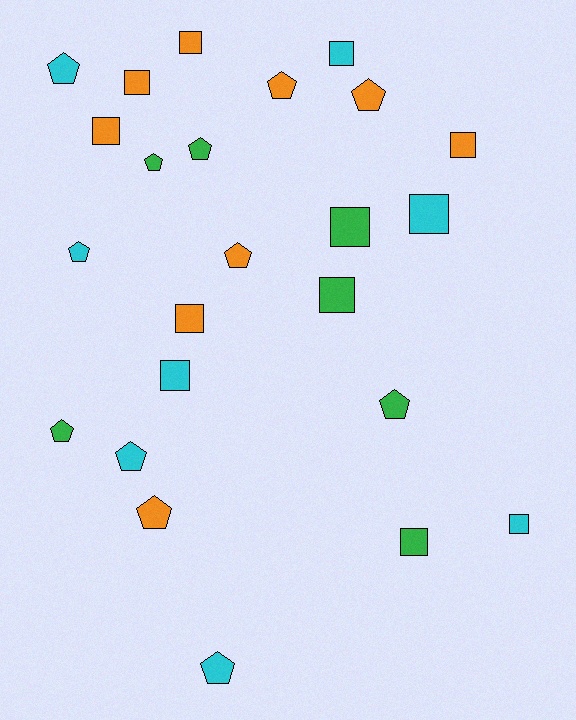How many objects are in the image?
There are 24 objects.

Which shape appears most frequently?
Square, with 12 objects.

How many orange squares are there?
There are 5 orange squares.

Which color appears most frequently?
Orange, with 9 objects.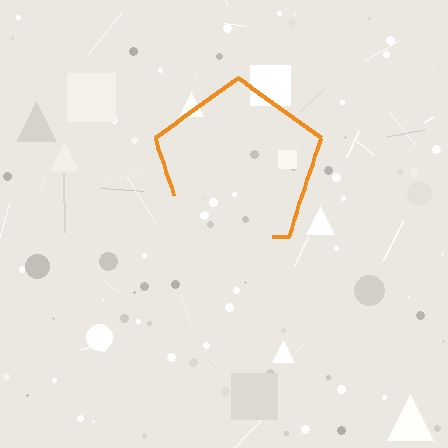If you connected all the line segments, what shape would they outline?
They would outline a pentagon.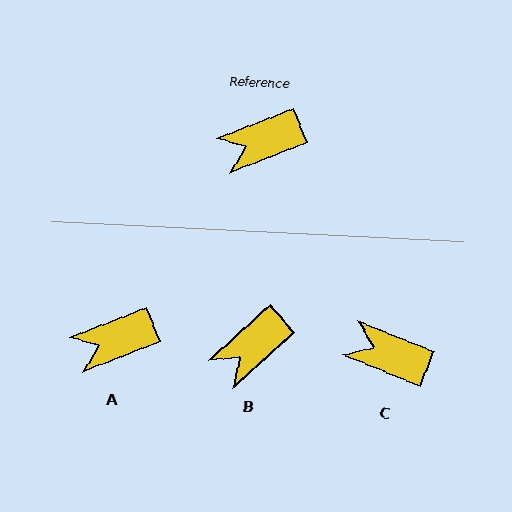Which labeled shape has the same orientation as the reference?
A.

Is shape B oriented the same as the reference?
No, it is off by about 21 degrees.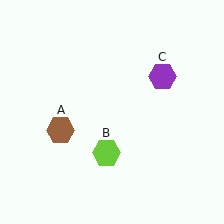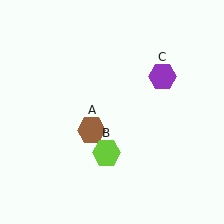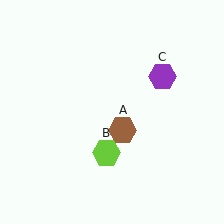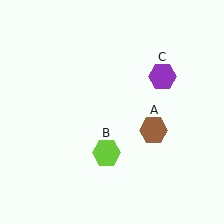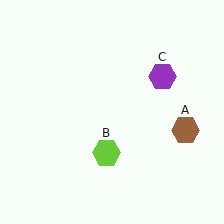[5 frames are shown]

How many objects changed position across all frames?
1 object changed position: brown hexagon (object A).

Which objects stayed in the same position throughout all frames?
Lime hexagon (object B) and purple hexagon (object C) remained stationary.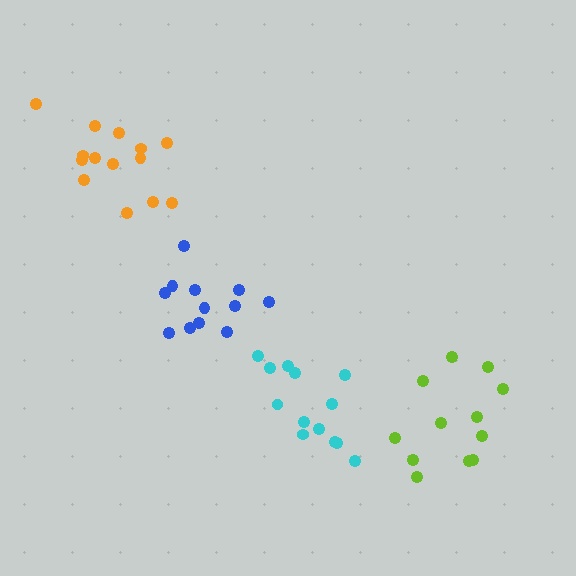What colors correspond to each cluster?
The clusters are colored: orange, cyan, lime, blue.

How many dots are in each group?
Group 1: 14 dots, Group 2: 13 dots, Group 3: 12 dots, Group 4: 12 dots (51 total).